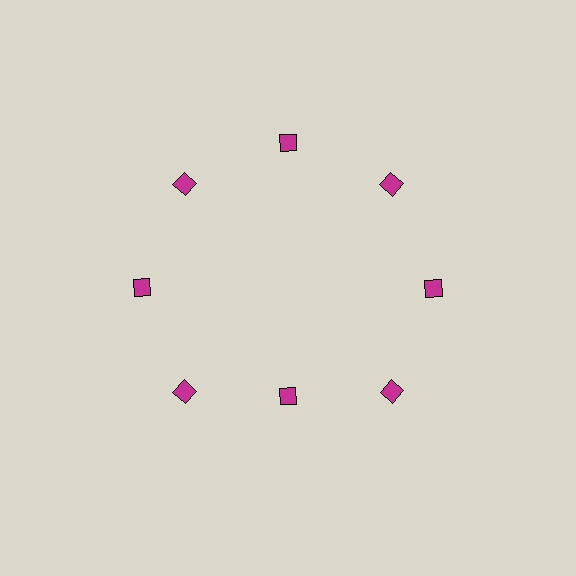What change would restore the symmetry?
The symmetry would be restored by moving it outward, back onto the ring so that all 8 diamonds sit at equal angles and equal distance from the center.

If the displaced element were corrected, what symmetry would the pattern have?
It would have 8-fold rotational symmetry — the pattern would map onto itself every 45 degrees.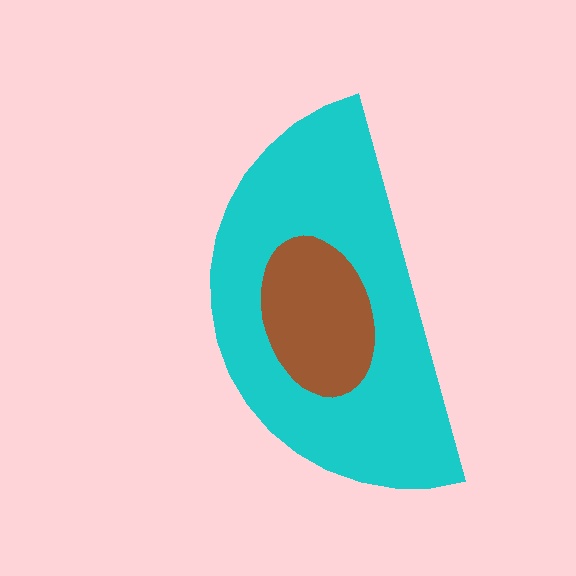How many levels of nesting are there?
2.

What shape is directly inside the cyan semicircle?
The brown ellipse.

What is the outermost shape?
The cyan semicircle.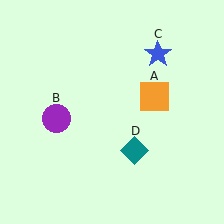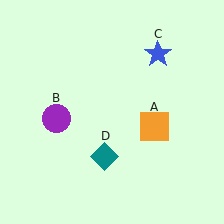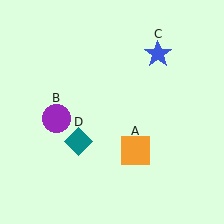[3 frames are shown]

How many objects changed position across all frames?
2 objects changed position: orange square (object A), teal diamond (object D).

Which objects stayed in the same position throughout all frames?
Purple circle (object B) and blue star (object C) remained stationary.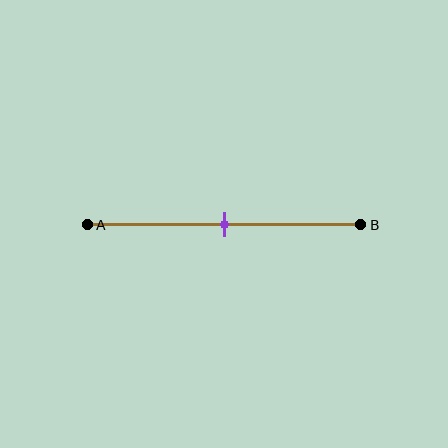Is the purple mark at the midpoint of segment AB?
Yes, the mark is approximately at the midpoint.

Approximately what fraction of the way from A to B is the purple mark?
The purple mark is approximately 50% of the way from A to B.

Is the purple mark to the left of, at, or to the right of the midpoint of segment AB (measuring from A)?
The purple mark is approximately at the midpoint of segment AB.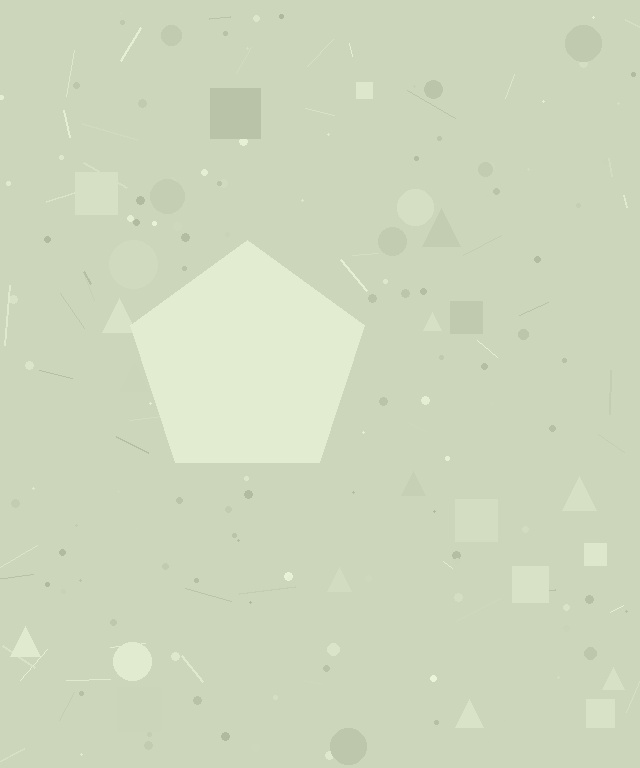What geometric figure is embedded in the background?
A pentagon is embedded in the background.